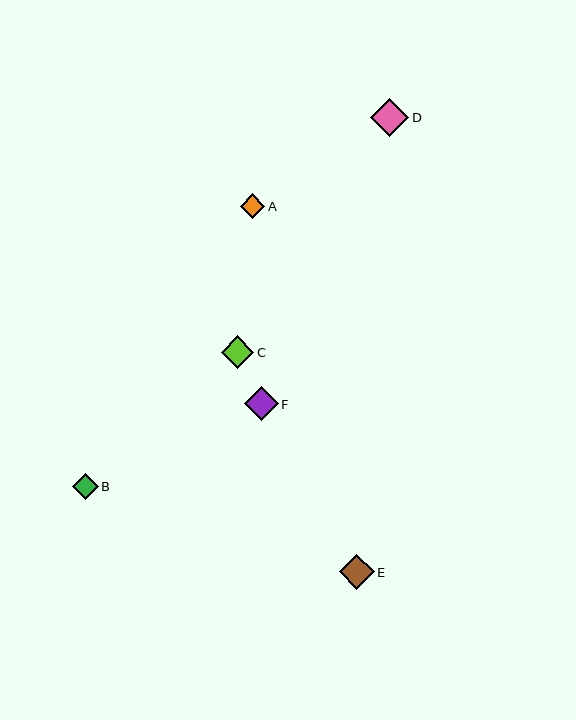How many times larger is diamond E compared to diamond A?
Diamond E is approximately 1.4 times the size of diamond A.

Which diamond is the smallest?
Diamond A is the smallest with a size of approximately 25 pixels.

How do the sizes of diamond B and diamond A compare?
Diamond B and diamond A are approximately the same size.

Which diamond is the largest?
Diamond D is the largest with a size of approximately 38 pixels.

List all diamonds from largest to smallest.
From largest to smallest: D, E, F, C, B, A.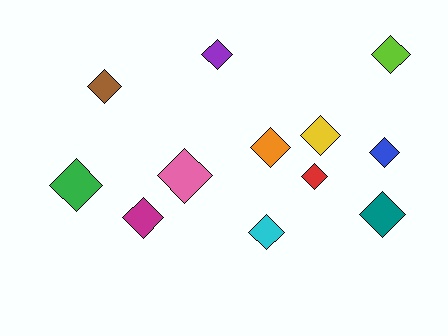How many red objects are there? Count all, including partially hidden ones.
There is 1 red object.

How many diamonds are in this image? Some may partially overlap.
There are 12 diamonds.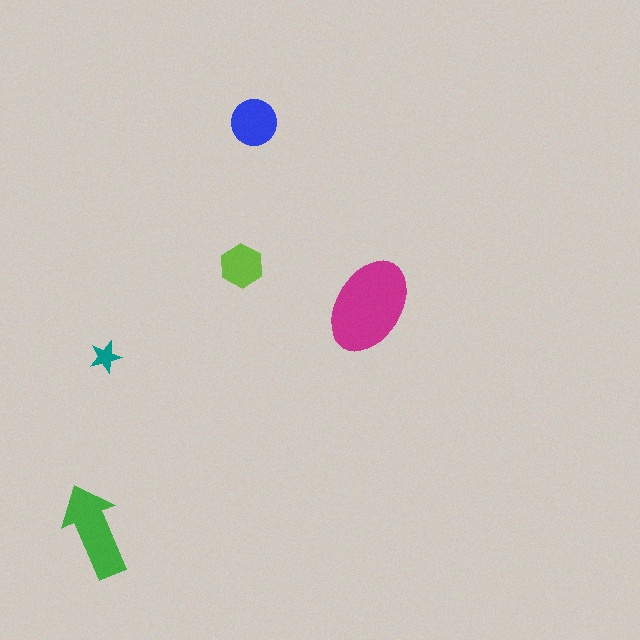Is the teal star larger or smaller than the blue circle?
Smaller.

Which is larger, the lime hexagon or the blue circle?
The blue circle.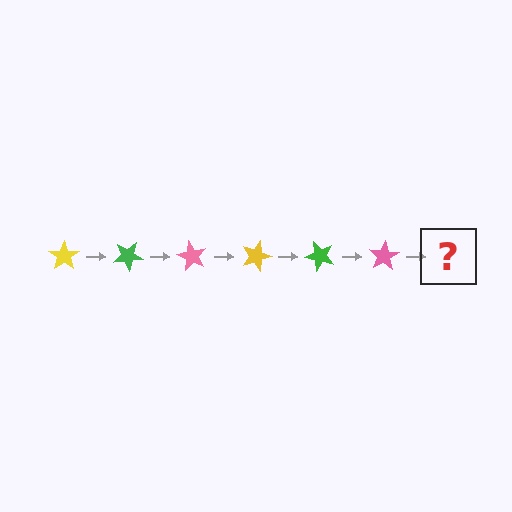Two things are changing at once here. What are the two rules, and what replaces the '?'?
The two rules are that it rotates 30 degrees each step and the color cycles through yellow, green, and pink. The '?' should be a yellow star, rotated 180 degrees from the start.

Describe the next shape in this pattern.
It should be a yellow star, rotated 180 degrees from the start.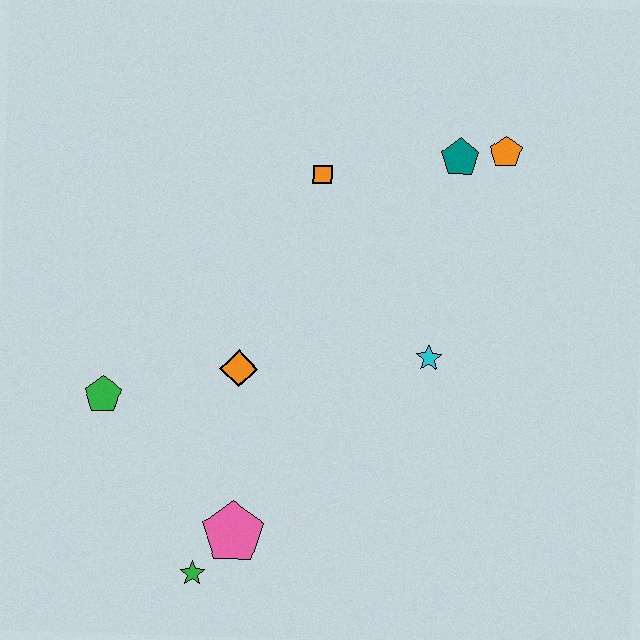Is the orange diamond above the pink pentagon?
Yes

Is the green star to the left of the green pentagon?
No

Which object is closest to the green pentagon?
The orange diamond is closest to the green pentagon.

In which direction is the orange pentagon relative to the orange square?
The orange pentagon is to the right of the orange square.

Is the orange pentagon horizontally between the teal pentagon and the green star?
No